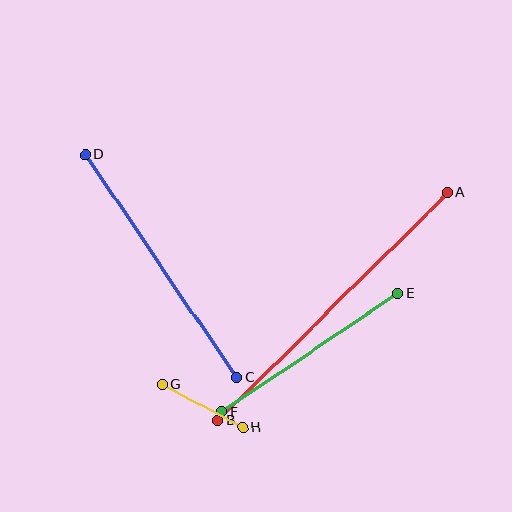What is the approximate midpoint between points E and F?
The midpoint is at approximately (310, 352) pixels.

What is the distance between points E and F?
The distance is approximately 213 pixels.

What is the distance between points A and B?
The distance is approximately 323 pixels.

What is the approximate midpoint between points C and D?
The midpoint is at approximately (161, 266) pixels.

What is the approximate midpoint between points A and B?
The midpoint is at approximately (333, 306) pixels.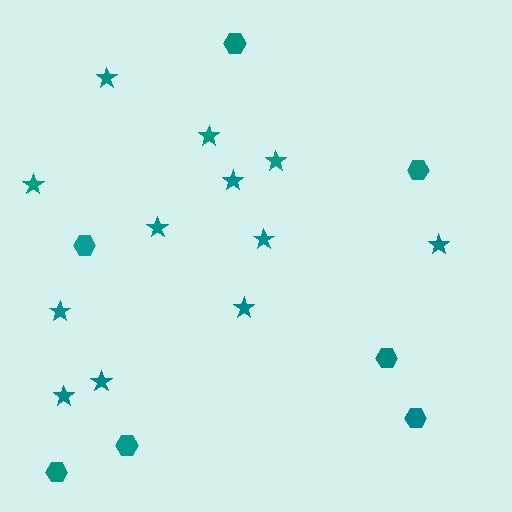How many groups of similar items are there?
There are 2 groups: one group of hexagons (7) and one group of stars (12).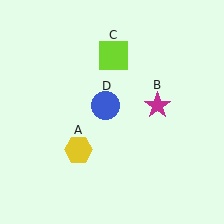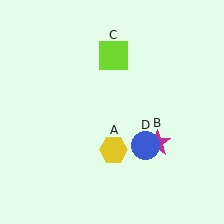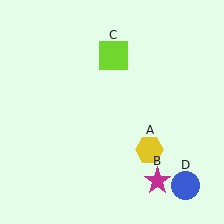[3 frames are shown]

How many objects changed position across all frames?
3 objects changed position: yellow hexagon (object A), magenta star (object B), blue circle (object D).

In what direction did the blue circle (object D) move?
The blue circle (object D) moved down and to the right.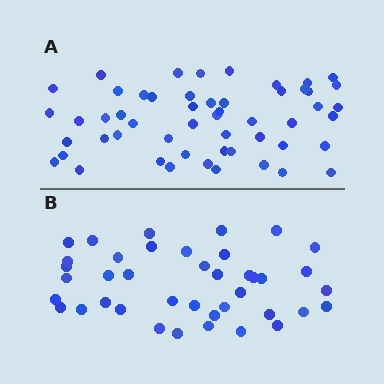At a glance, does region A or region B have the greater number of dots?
Region A (the top region) has more dots.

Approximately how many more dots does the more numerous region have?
Region A has approximately 15 more dots than region B.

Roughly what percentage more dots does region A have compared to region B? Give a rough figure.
About 30% more.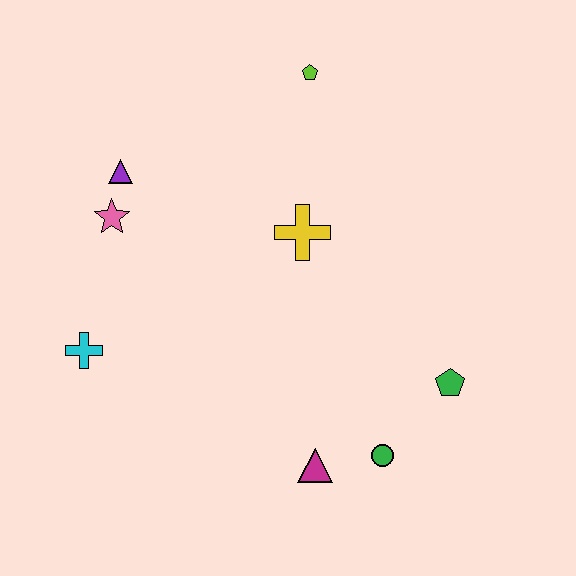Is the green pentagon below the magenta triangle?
No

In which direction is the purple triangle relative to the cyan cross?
The purple triangle is above the cyan cross.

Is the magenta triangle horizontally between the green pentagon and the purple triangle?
Yes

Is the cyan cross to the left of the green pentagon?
Yes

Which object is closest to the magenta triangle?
The green circle is closest to the magenta triangle.